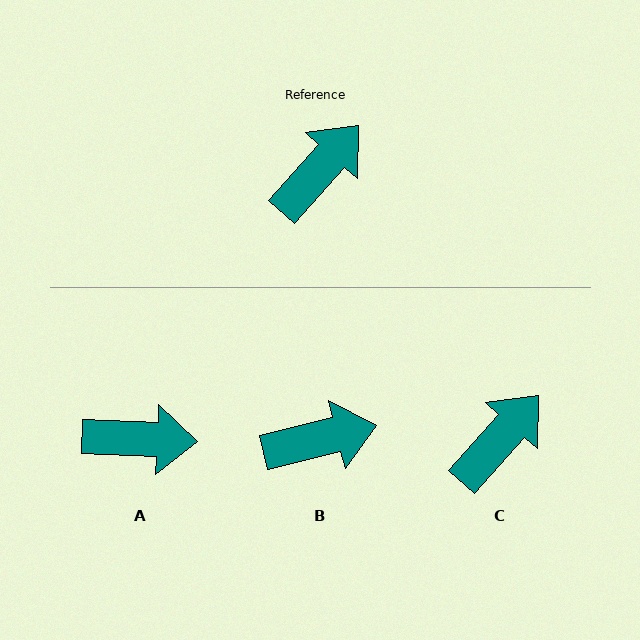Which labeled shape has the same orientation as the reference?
C.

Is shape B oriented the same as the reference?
No, it is off by about 35 degrees.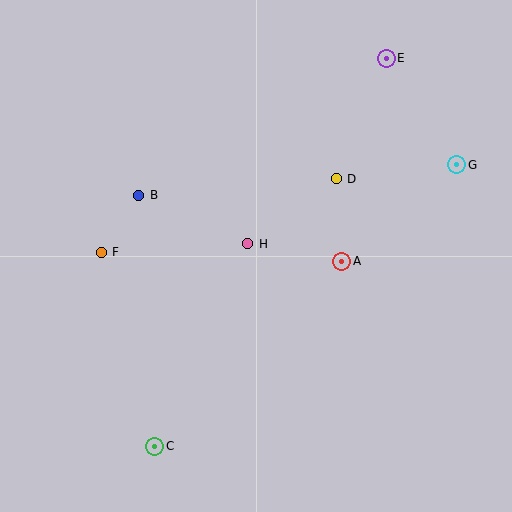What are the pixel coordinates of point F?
Point F is at (101, 252).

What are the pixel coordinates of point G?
Point G is at (457, 165).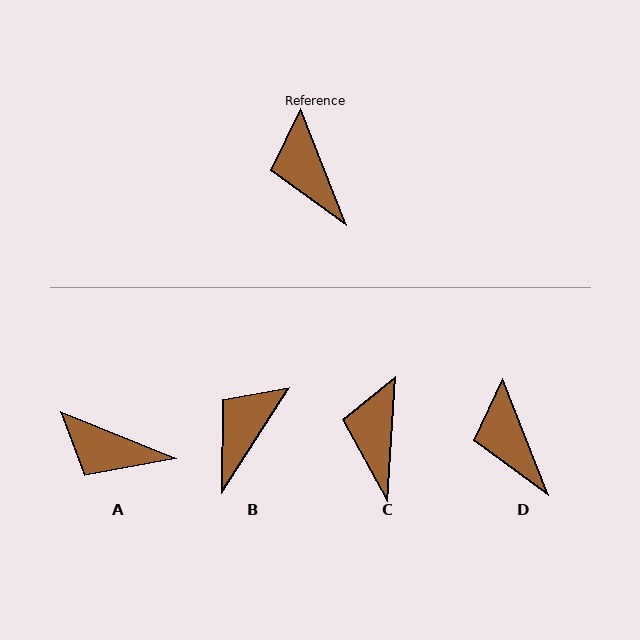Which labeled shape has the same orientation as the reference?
D.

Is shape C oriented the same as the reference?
No, it is off by about 25 degrees.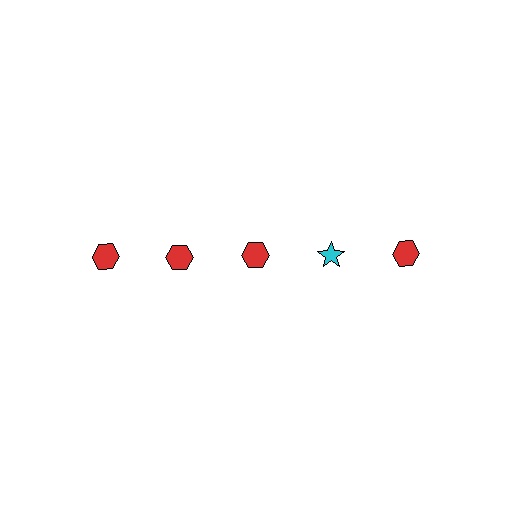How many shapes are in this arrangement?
There are 5 shapes arranged in a grid pattern.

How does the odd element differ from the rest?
It differs in both color (cyan instead of red) and shape (star instead of hexagon).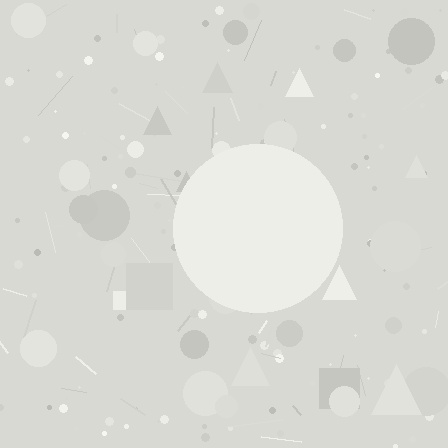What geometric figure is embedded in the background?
A circle is embedded in the background.